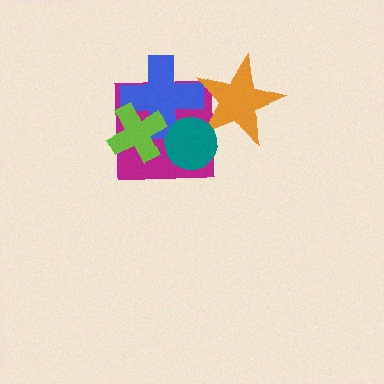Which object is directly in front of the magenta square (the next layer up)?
The blue cross is directly in front of the magenta square.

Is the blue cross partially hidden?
Yes, it is partially covered by another shape.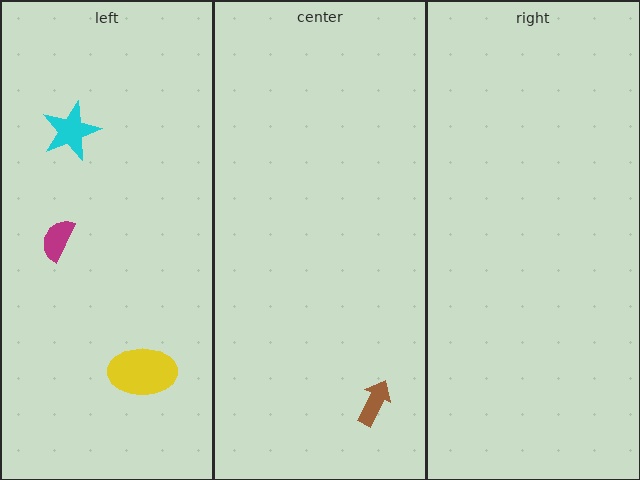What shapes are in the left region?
The cyan star, the yellow ellipse, the magenta semicircle.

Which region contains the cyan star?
The left region.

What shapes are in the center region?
The brown arrow.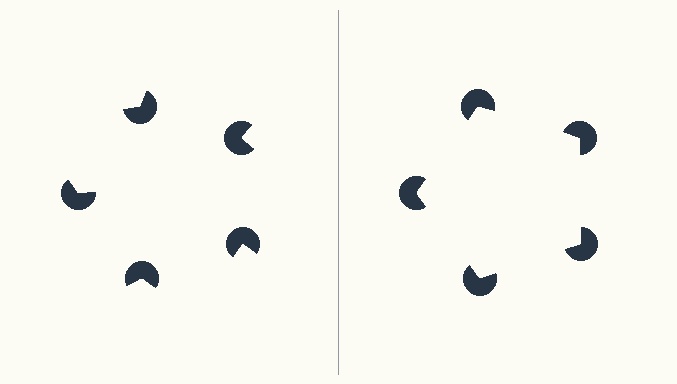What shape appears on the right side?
An illusory pentagon.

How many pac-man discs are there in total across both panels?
10 — 5 on each side.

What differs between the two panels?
The pac-man discs are positioned identically on both sides; only the wedge orientations differ. On the right they align to a pentagon; on the left they are misaligned.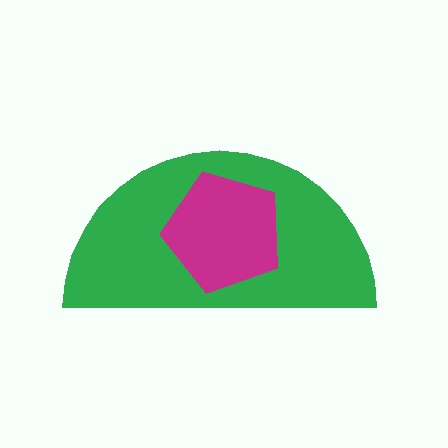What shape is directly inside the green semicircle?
The magenta pentagon.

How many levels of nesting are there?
2.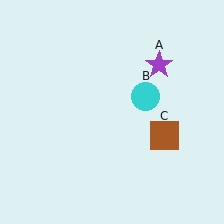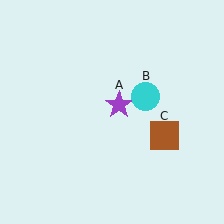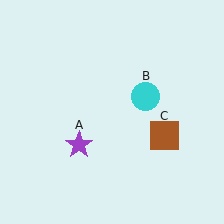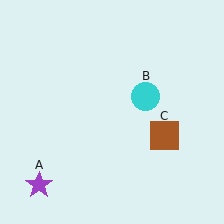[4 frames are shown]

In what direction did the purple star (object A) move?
The purple star (object A) moved down and to the left.